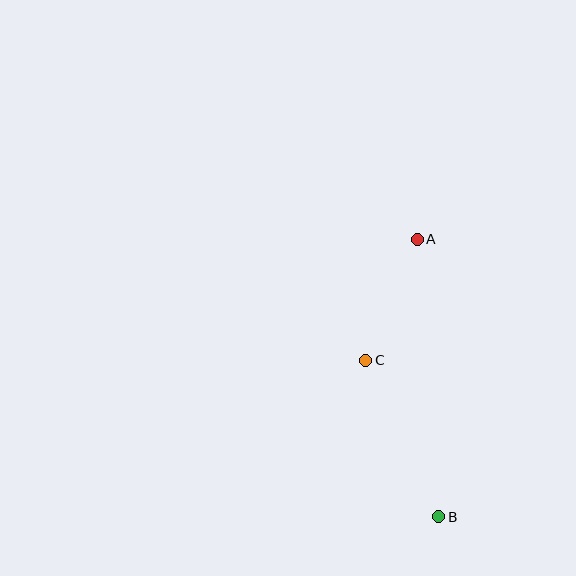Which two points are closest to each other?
Points A and C are closest to each other.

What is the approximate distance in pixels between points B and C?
The distance between B and C is approximately 173 pixels.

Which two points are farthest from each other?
Points A and B are farthest from each other.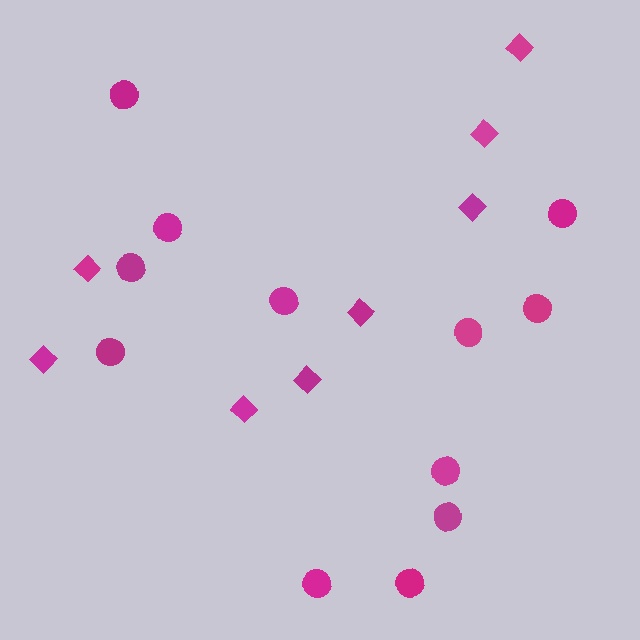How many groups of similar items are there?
There are 2 groups: one group of circles (12) and one group of diamonds (8).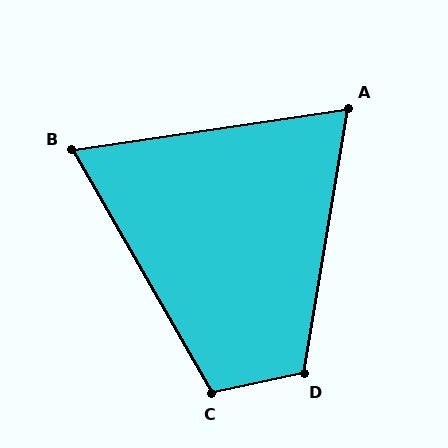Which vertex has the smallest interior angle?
B, at approximately 69 degrees.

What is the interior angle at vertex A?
Approximately 72 degrees (acute).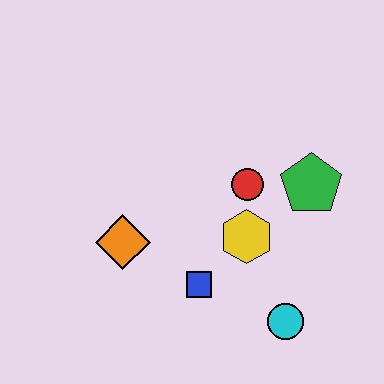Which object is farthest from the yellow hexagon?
The orange diamond is farthest from the yellow hexagon.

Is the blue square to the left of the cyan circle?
Yes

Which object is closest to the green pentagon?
The red circle is closest to the green pentagon.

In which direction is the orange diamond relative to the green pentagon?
The orange diamond is to the left of the green pentagon.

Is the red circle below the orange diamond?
No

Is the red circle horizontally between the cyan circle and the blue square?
Yes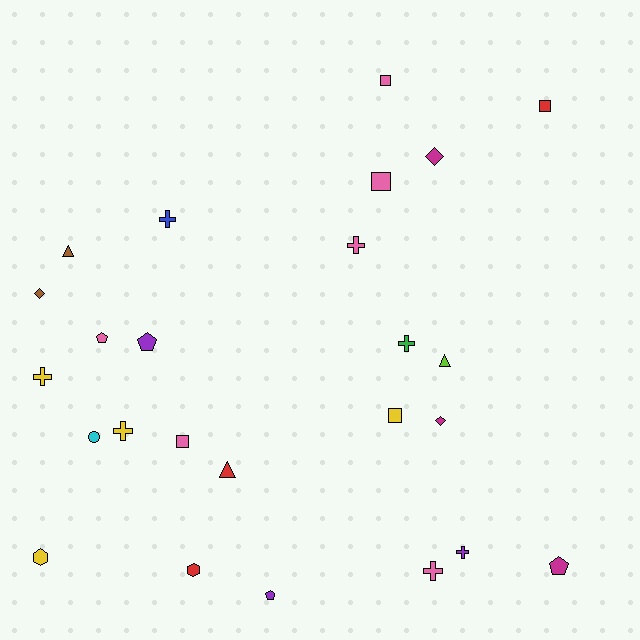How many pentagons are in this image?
There are 4 pentagons.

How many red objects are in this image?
There are 3 red objects.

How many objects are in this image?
There are 25 objects.